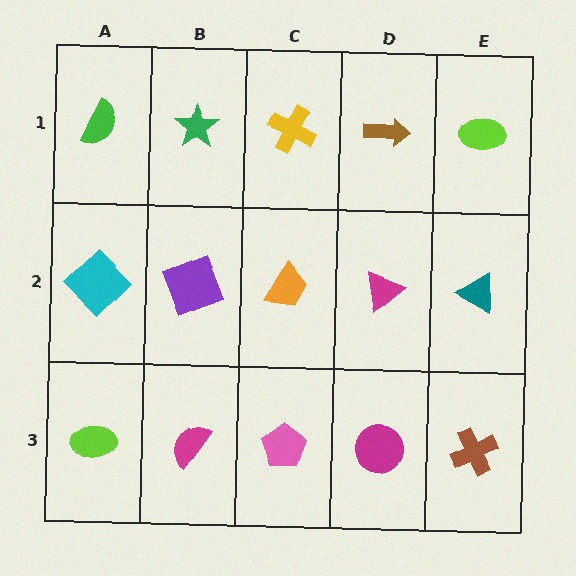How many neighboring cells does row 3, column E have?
2.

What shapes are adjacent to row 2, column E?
A lime ellipse (row 1, column E), a brown cross (row 3, column E), a magenta triangle (row 2, column D).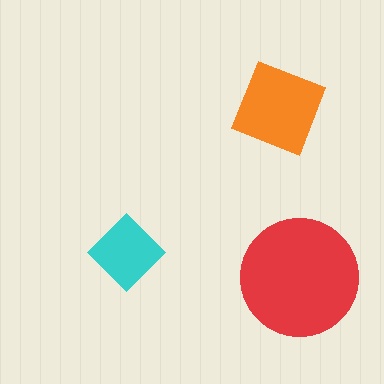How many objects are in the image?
There are 3 objects in the image.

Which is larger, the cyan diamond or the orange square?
The orange square.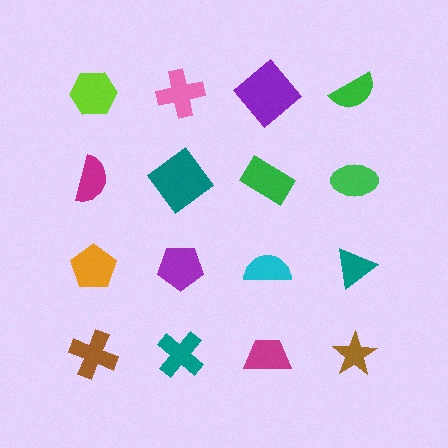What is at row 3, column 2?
A purple pentagon.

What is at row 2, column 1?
A magenta semicircle.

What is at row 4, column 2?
A teal cross.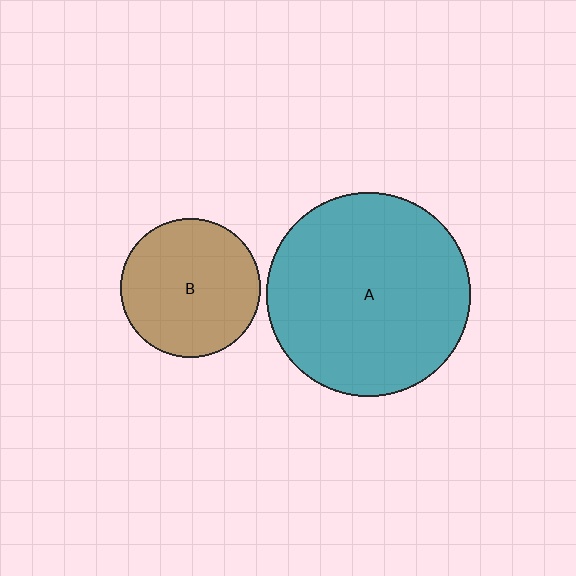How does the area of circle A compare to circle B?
Approximately 2.1 times.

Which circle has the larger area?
Circle A (teal).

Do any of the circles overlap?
No, none of the circles overlap.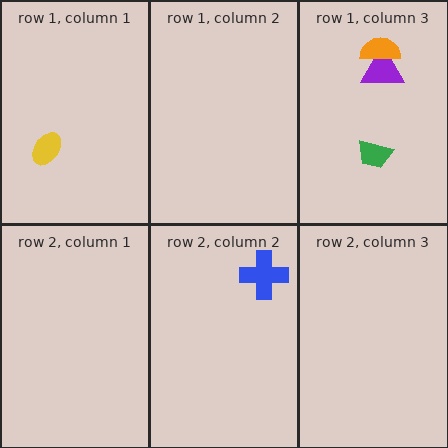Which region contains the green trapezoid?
The row 1, column 3 region.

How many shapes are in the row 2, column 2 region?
1.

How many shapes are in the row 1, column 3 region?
3.